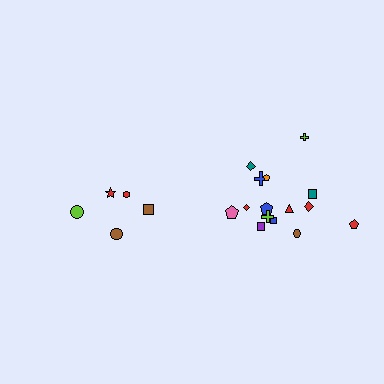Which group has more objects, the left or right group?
The right group.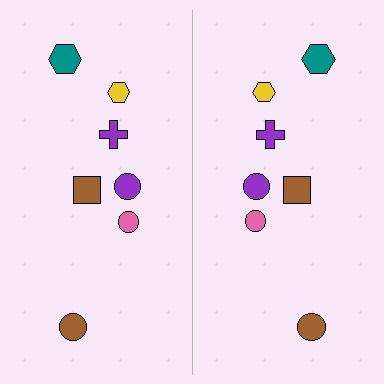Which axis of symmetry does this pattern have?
The pattern has a vertical axis of symmetry running through the center of the image.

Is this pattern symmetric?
Yes, this pattern has bilateral (reflection) symmetry.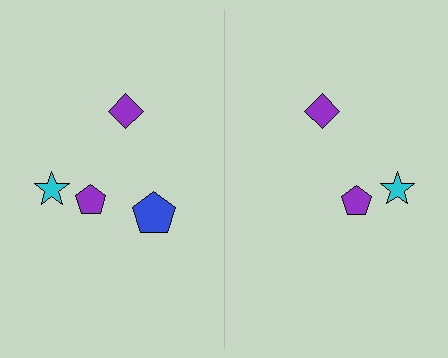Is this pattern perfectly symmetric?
No, the pattern is not perfectly symmetric. A blue pentagon is missing from the right side.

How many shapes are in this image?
There are 7 shapes in this image.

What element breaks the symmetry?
A blue pentagon is missing from the right side.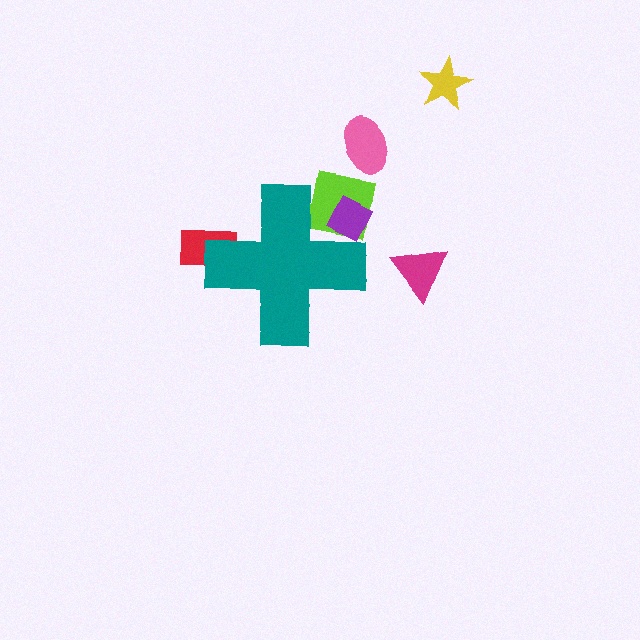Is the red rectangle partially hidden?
Yes, the red rectangle is partially hidden behind the teal cross.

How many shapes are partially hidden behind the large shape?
3 shapes are partially hidden.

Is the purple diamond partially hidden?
Yes, the purple diamond is partially hidden behind the teal cross.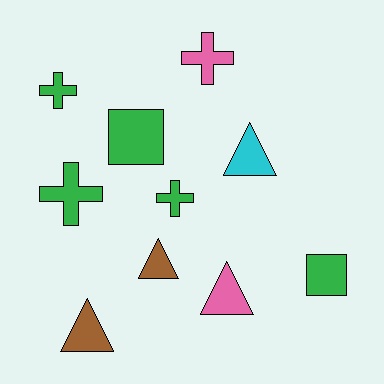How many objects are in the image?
There are 10 objects.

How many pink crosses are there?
There is 1 pink cross.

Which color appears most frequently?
Green, with 5 objects.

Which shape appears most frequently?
Cross, with 4 objects.